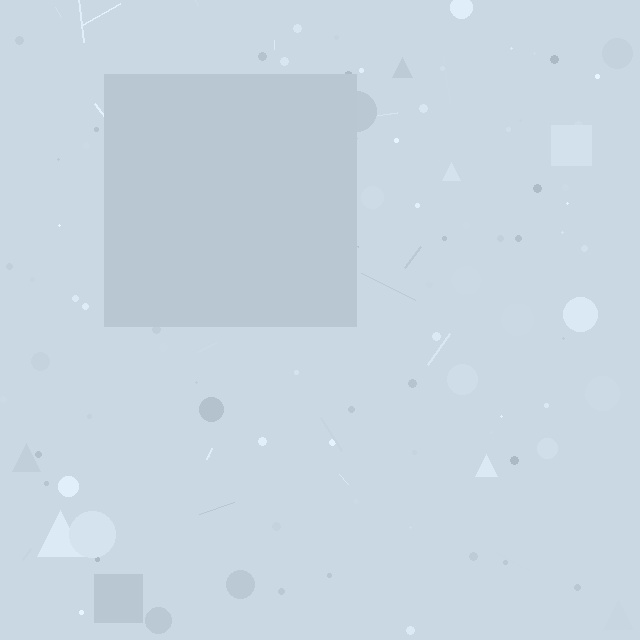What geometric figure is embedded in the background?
A square is embedded in the background.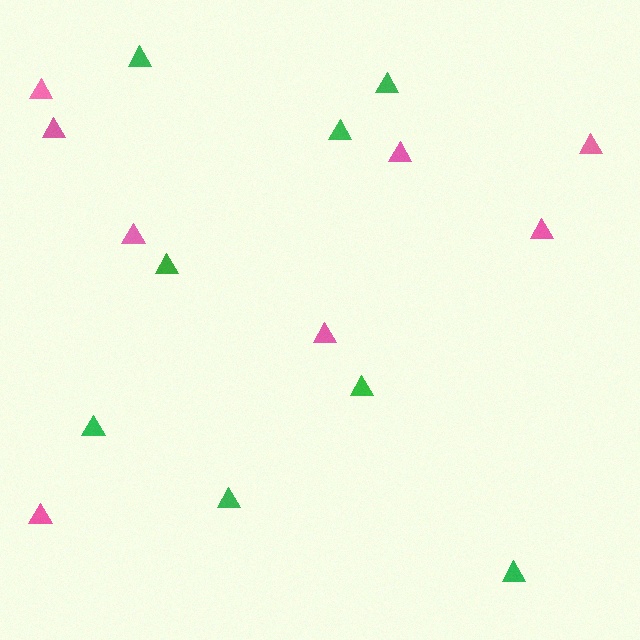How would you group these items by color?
There are 2 groups: one group of pink triangles (8) and one group of green triangles (8).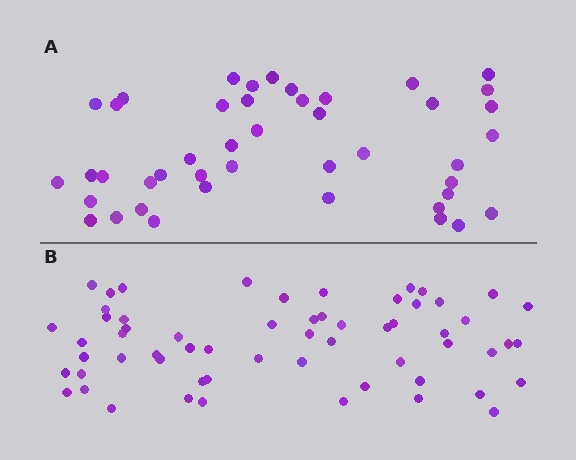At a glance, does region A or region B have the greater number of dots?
Region B (the bottom region) has more dots.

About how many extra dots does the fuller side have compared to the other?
Region B has approximately 15 more dots than region A.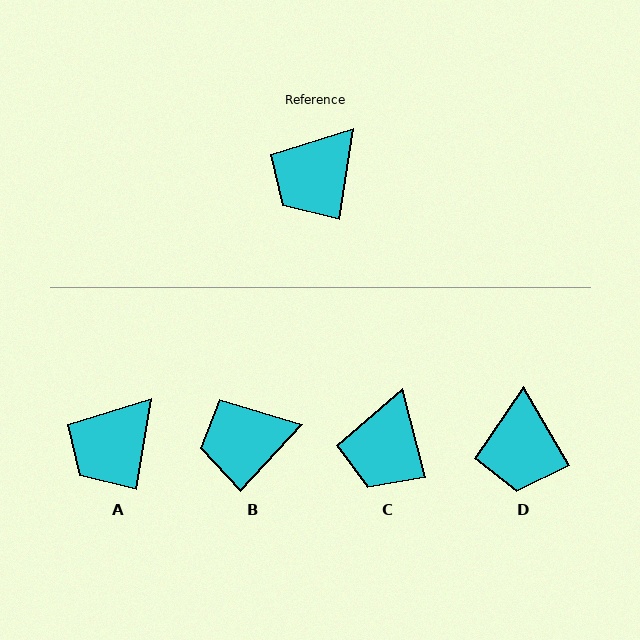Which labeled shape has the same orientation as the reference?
A.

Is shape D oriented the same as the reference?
No, it is off by about 39 degrees.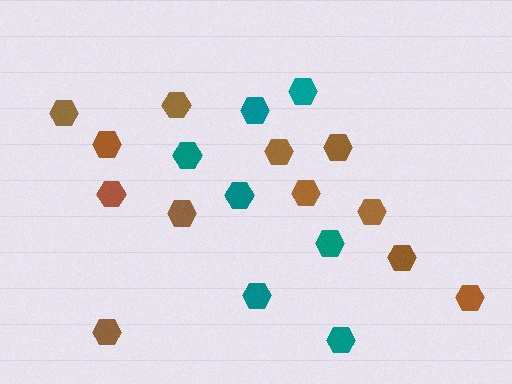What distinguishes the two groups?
There are 2 groups: one group of teal hexagons (7) and one group of brown hexagons (12).